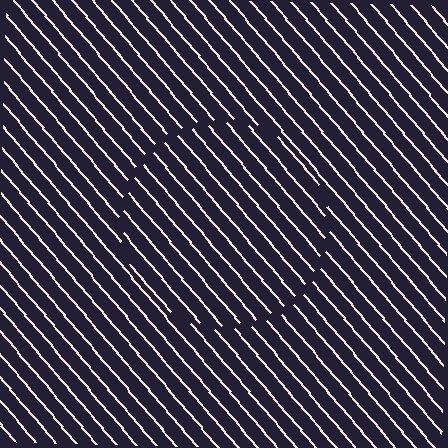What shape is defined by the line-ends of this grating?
An illusory circle. The interior of the shape contains the same grating, shifted by half a period — the contour is defined by the phase discontinuity where line-ends from the inner and outer gratings abut.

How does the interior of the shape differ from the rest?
The interior of the shape contains the same grating, shifted by half a period — the contour is defined by the phase discontinuity where line-ends from the inner and outer gratings abut.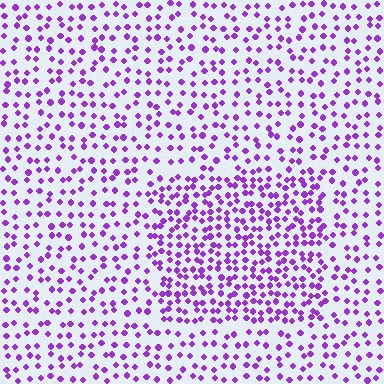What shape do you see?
I see a rectangle.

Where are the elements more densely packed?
The elements are more densely packed inside the rectangle boundary.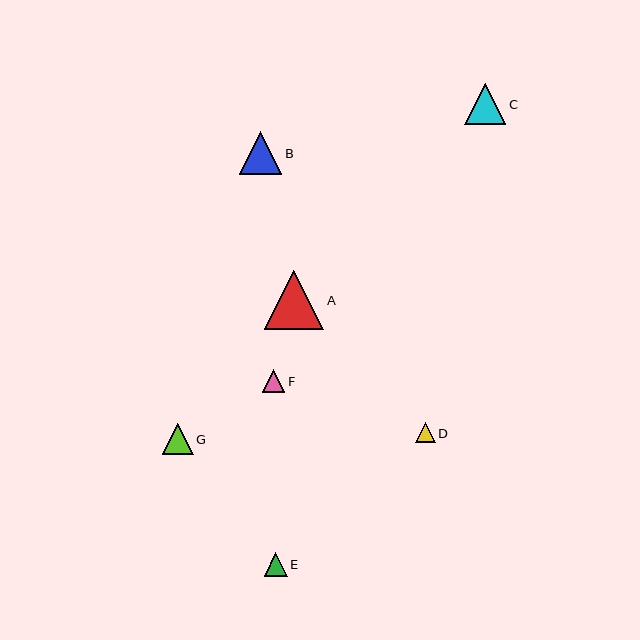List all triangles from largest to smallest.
From largest to smallest: A, B, C, G, E, F, D.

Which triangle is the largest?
Triangle A is the largest with a size of approximately 59 pixels.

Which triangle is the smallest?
Triangle D is the smallest with a size of approximately 20 pixels.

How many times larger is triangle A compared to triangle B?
Triangle A is approximately 1.4 times the size of triangle B.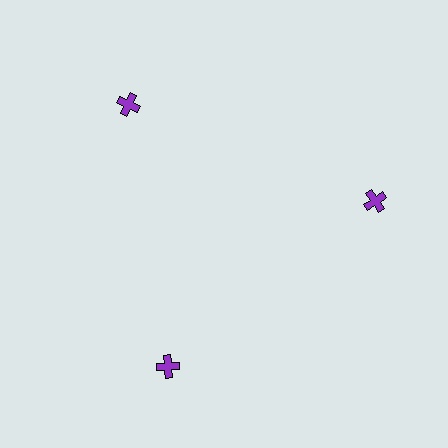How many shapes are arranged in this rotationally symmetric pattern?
There are 3 shapes, arranged in 3 groups of 1.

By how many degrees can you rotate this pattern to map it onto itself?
The pattern maps onto itself every 120 degrees of rotation.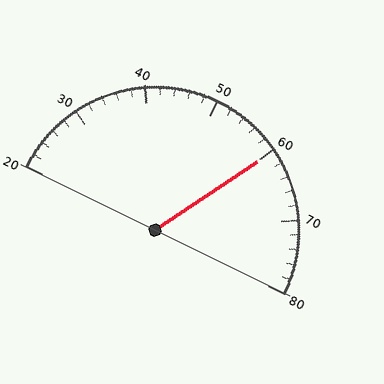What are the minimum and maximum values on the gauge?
The gauge ranges from 20 to 80.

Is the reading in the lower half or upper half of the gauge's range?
The reading is in the upper half of the range (20 to 80).